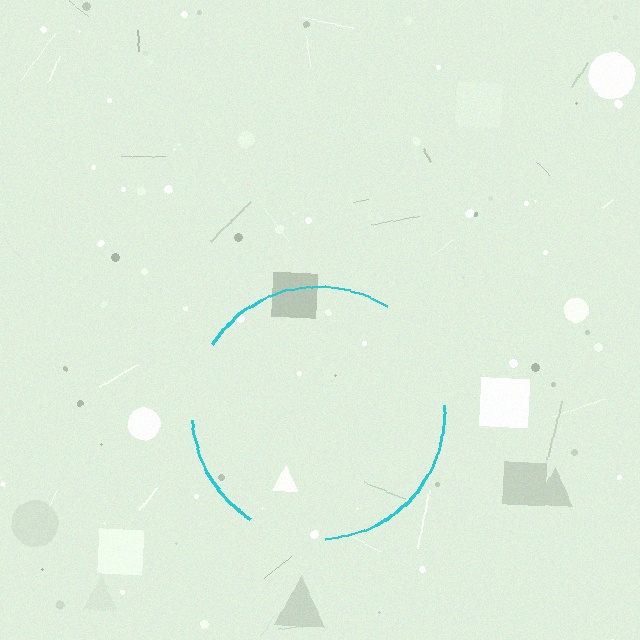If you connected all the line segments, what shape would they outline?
They would outline a circle.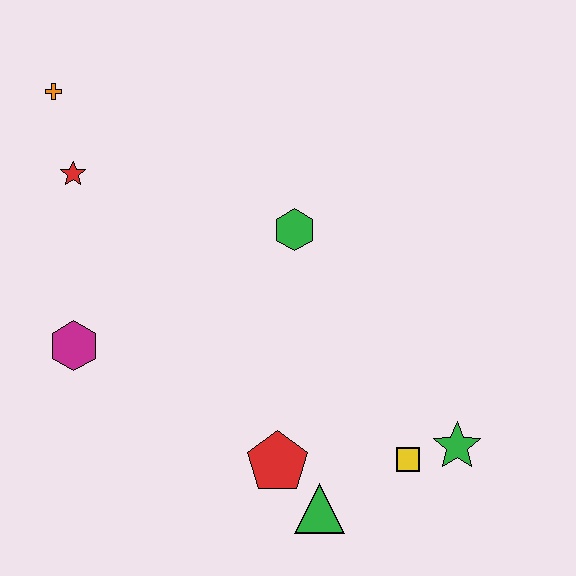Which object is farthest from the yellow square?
The orange cross is farthest from the yellow square.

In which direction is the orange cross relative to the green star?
The orange cross is to the left of the green star.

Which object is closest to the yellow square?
The green star is closest to the yellow square.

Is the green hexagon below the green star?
No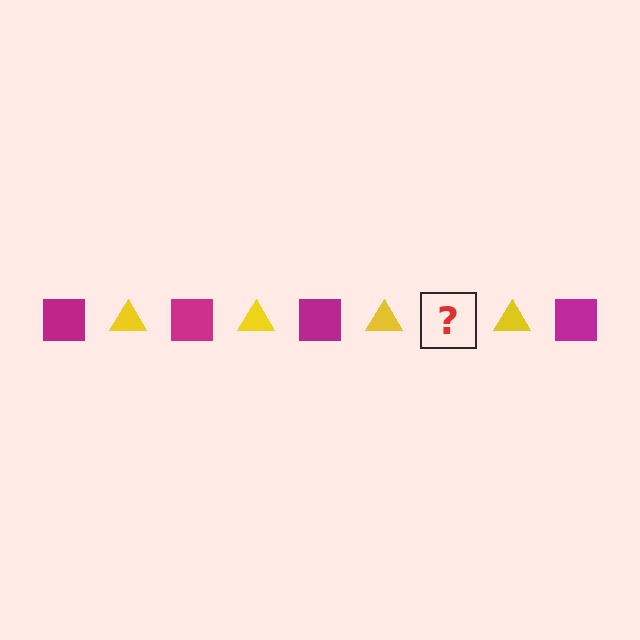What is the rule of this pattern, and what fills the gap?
The rule is that the pattern alternates between magenta square and yellow triangle. The gap should be filled with a magenta square.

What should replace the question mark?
The question mark should be replaced with a magenta square.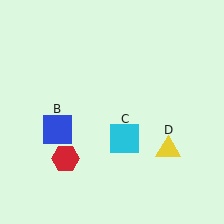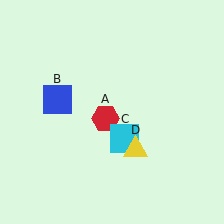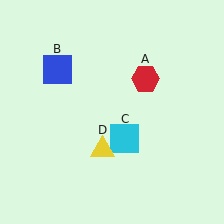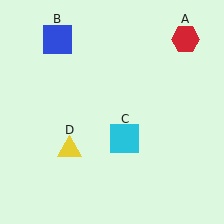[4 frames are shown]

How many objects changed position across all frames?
3 objects changed position: red hexagon (object A), blue square (object B), yellow triangle (object D).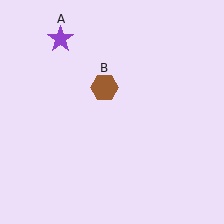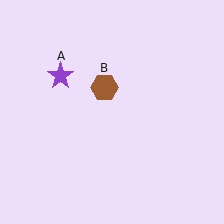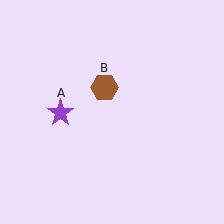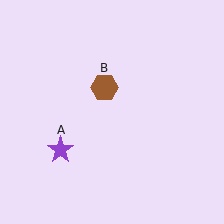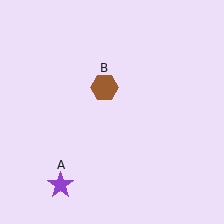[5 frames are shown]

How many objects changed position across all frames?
1 object changed position: purple star (object A).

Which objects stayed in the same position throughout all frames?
Brown hexagon (object B) remained stationary.